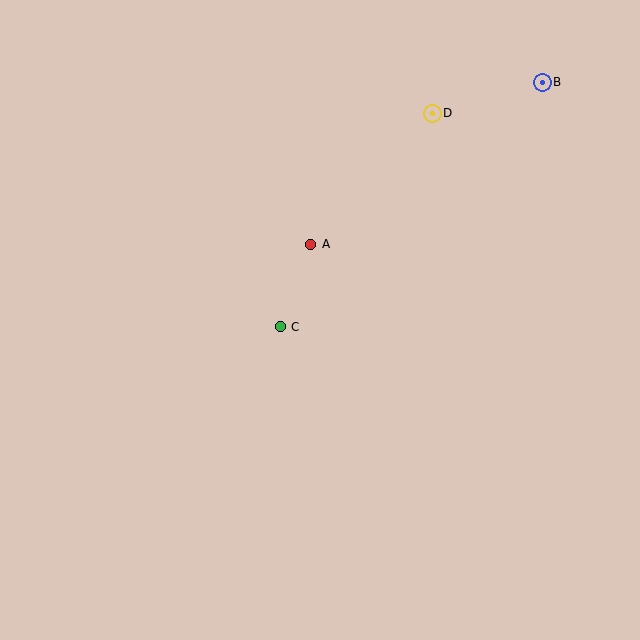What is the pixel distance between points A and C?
The distance between A and C is 88 pixels.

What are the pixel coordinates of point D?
Point D is at (432, 114).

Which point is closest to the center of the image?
Point C at (280, 327) is closest to the center.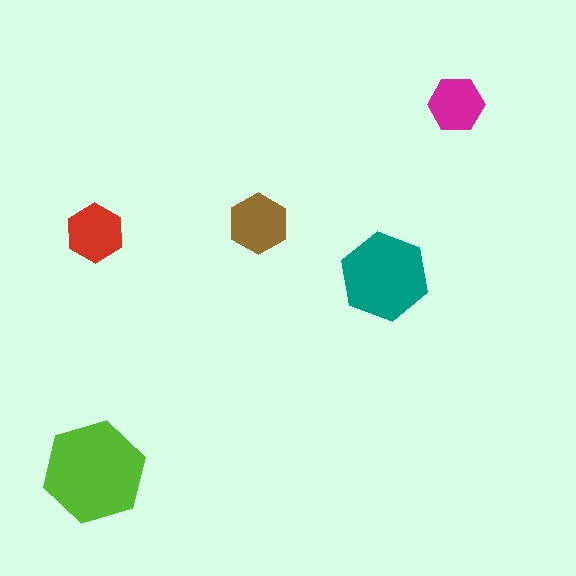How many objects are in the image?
There are 5 objects in the image.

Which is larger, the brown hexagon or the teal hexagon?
The teal one.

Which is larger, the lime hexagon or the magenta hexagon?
The lime one.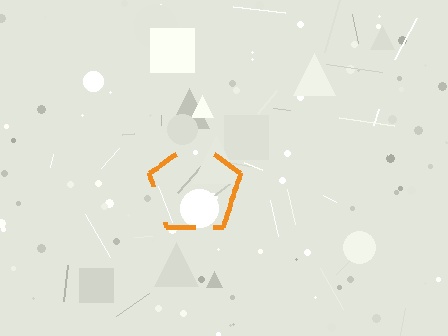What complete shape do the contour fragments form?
The contour fragments form a pentagon.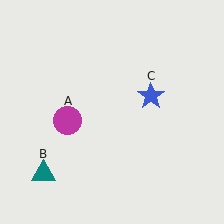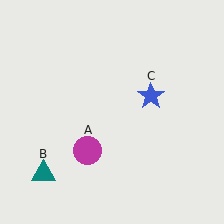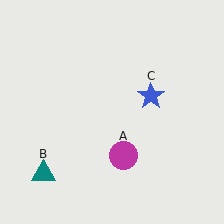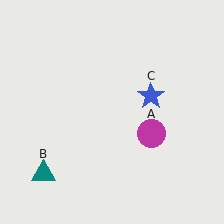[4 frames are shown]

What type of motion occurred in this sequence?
The magenta circle (object A) rotated counterclockwise around the center of the scene.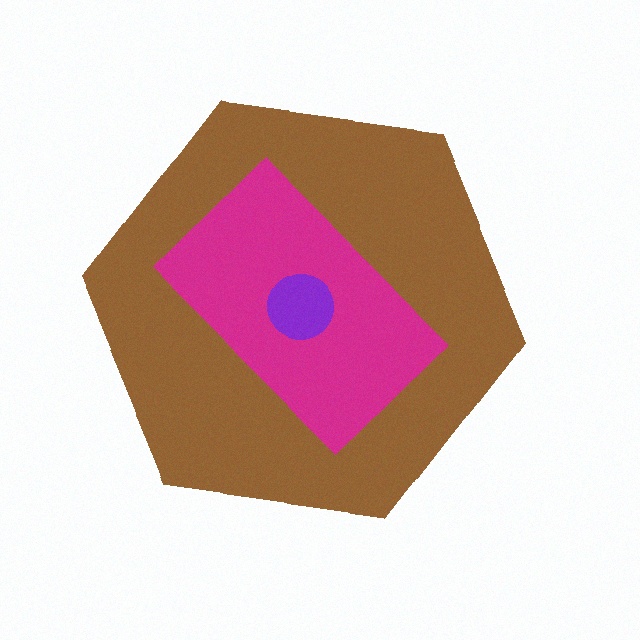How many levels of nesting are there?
3.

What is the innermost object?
The purple circle.